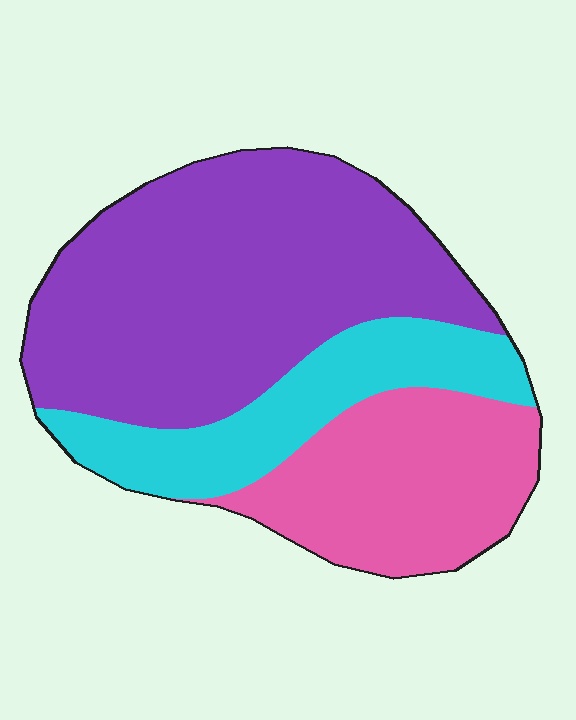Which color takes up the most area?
Purple, at roughly 55%.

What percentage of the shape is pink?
Pink covers about 25% of the shape.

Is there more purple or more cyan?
Purple.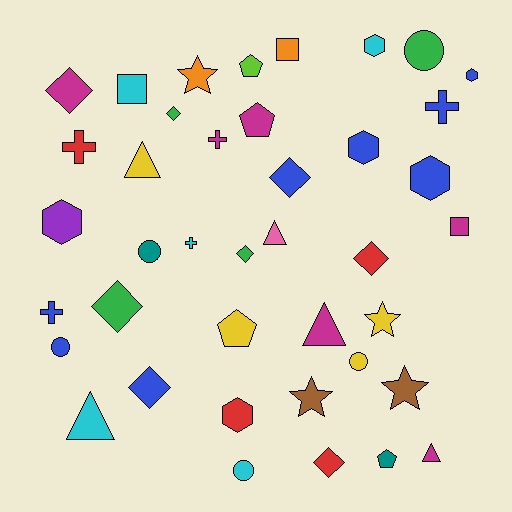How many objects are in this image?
There are 40 objects.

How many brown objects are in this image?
There are 2 brown objects.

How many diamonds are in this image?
There are 8 diamonds.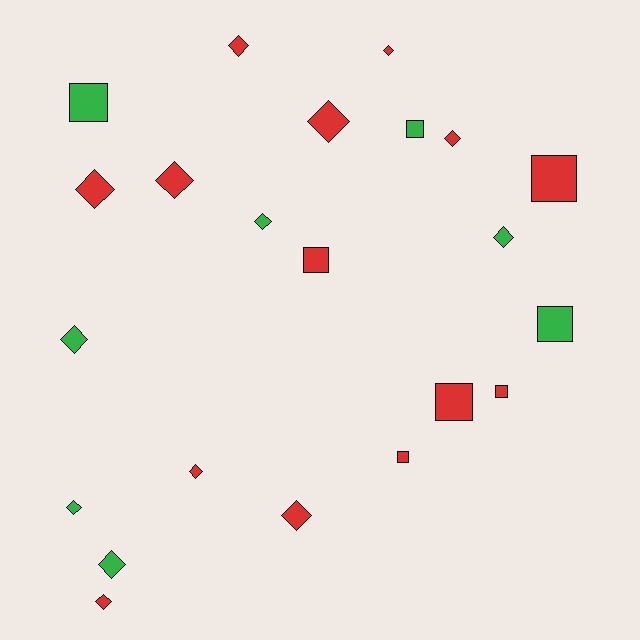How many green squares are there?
There are 3 green squares.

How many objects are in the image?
There are 22 objects.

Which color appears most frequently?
Red, with 14 objects.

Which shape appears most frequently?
Diamond, with 14 objects.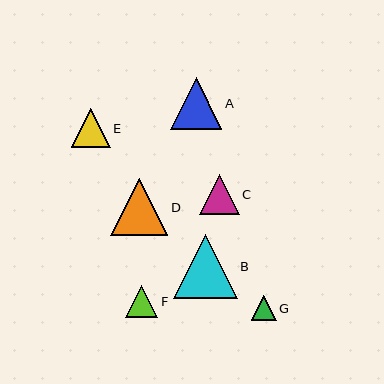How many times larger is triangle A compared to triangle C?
Triangle A is approximately 1.3 times the size of triangle C.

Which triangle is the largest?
Triangle B is the largest with a size of approximately 64 pixels.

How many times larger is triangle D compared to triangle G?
Triangle D is approximately 2.3 times the size of triangle G.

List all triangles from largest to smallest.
From largest to smallest: B, D, A, C, E, F, G.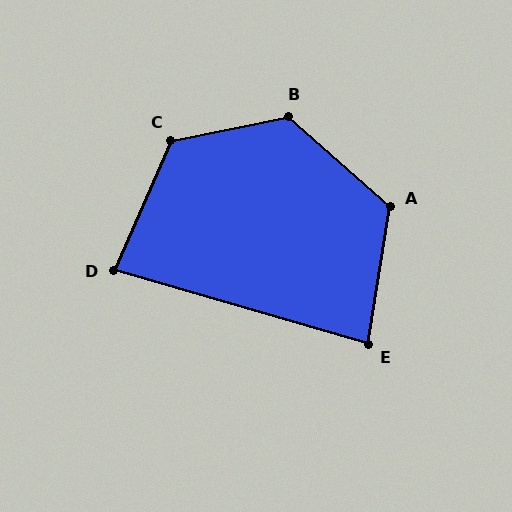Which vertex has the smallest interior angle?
D, at approximately 82 degrees.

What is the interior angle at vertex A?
Approximately 123 degrees (obtuse).